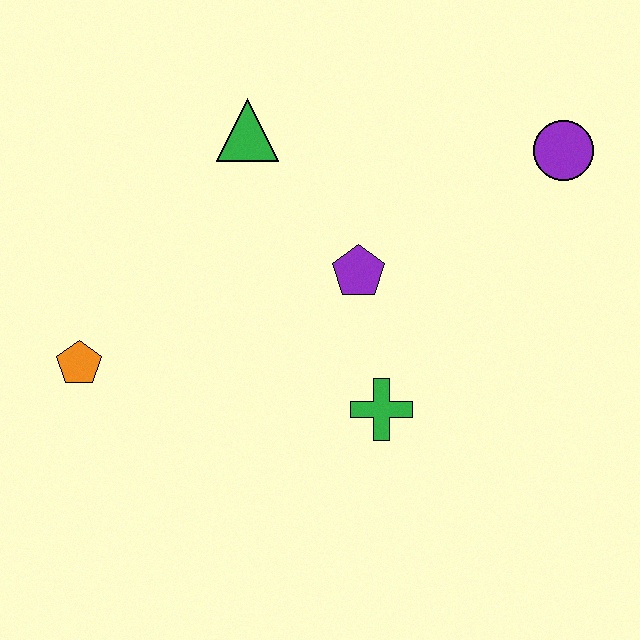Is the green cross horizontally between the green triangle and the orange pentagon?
No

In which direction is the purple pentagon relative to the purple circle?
The purple pentagon is to the left of the purple circle.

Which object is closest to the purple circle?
The purple pentagon is closest to the purple circle.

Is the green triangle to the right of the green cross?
No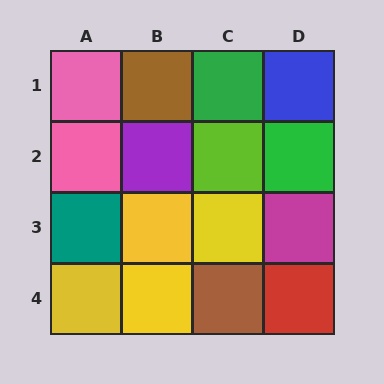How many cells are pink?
2 cells are pink.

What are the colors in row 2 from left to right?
Pink, purple, lime, green.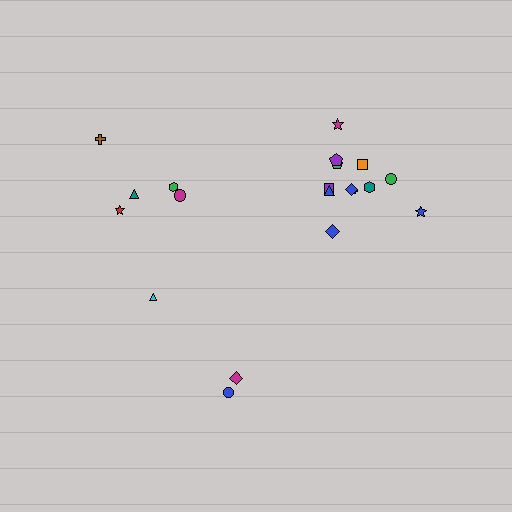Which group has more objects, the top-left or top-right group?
The top-right group.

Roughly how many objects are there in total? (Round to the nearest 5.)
Roughly 20 objects in total.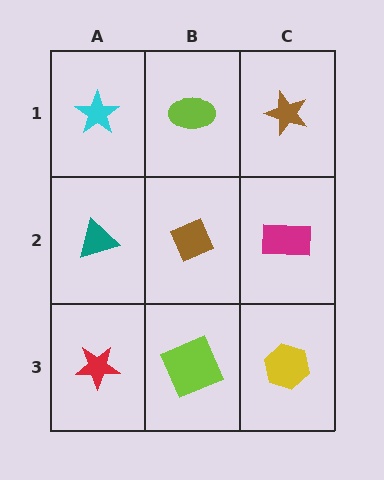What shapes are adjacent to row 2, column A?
A cyan star (row 1, column A), a red star (row 3, column A), a brown diamond (row 2, column B).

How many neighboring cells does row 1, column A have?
2.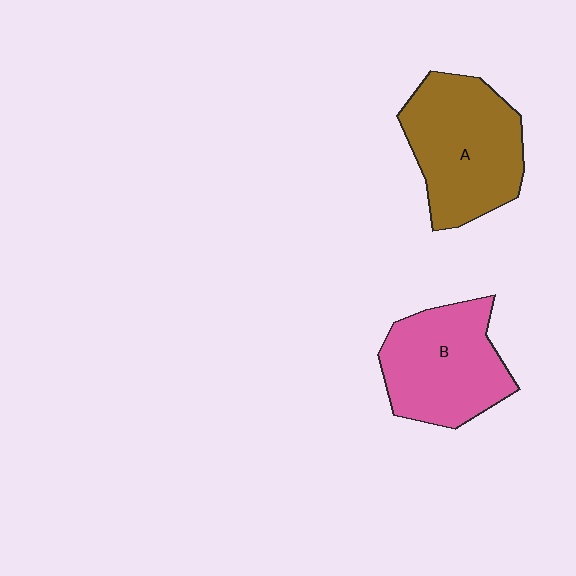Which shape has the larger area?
Shape A (brown).